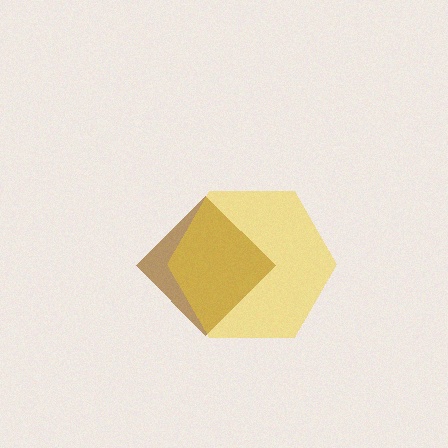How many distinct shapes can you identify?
There are 2 distinct shapes: a brown diamond, a yellow hexagon.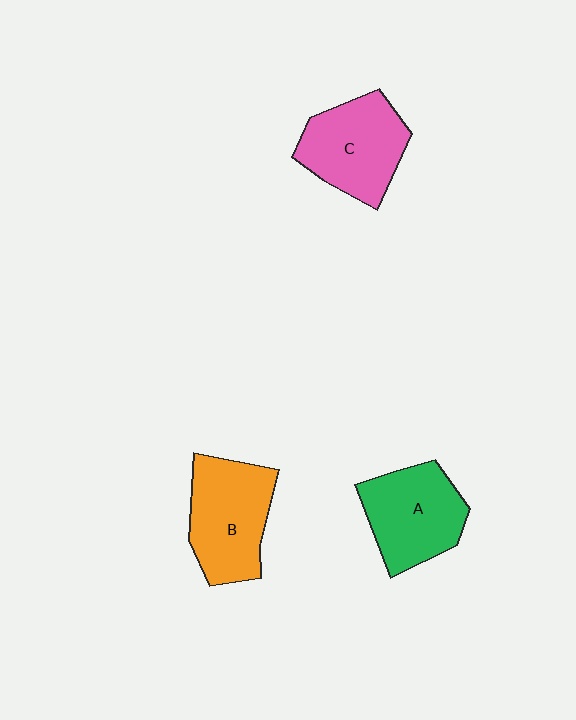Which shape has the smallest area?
Shape A (green).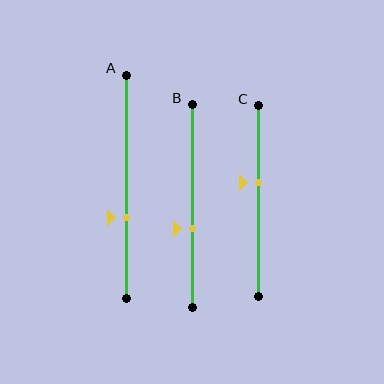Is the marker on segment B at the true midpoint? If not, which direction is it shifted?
No, the marker on segment B is shifted downward by about 11% of the segment length.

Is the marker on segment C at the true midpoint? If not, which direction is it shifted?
No, the marker on segment C is shifted upward by about 10% of the segment length.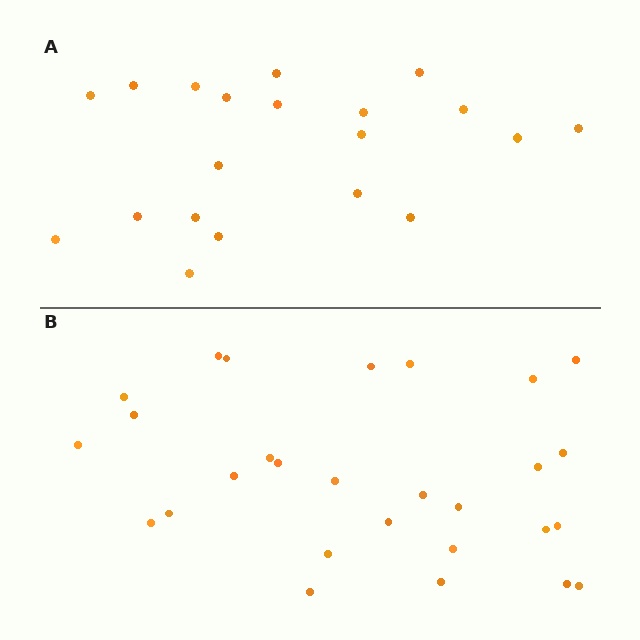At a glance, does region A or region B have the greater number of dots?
Region B (the bottom region) has more dots.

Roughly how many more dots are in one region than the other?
Region B has roughly 8 or so more dots than region A.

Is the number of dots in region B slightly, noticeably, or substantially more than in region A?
Region B has noticeably more, but not dramatically so. The ratio is roughly 1.4 to 1.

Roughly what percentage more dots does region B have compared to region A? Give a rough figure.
About 40% more.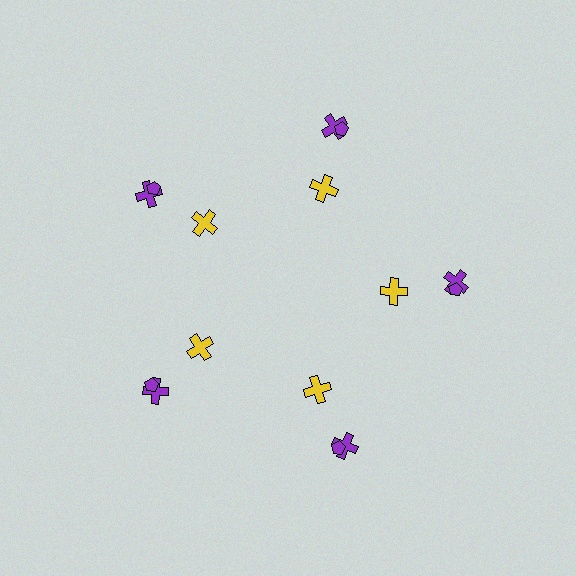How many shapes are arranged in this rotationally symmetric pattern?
There are 15 shapes, arranged in 5 groups of 3.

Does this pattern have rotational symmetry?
Yes, this pattern has 5-fold rotational symmetry. It looks the same after rotating 72 degrees around the center.